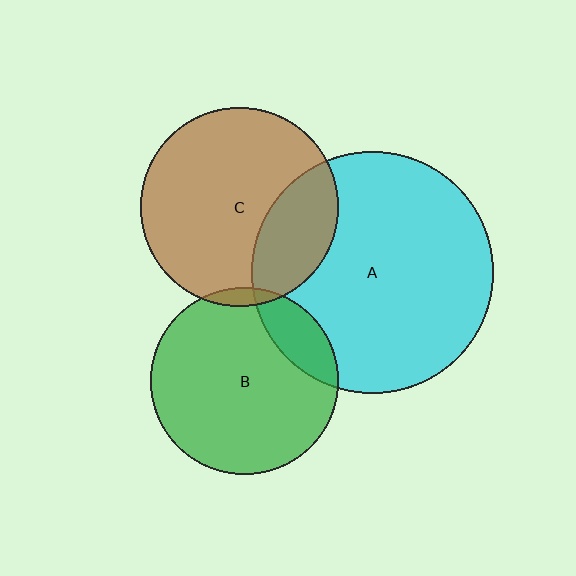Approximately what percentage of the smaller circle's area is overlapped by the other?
Approximately 25%.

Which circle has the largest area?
Circle A (cyan).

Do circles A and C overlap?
Yes.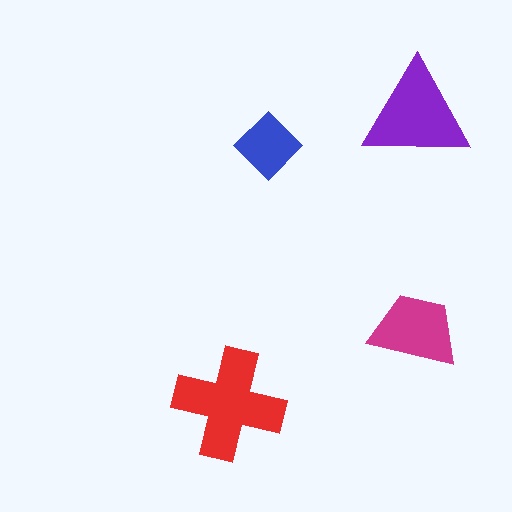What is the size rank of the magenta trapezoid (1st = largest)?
3rd.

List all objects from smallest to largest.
The blue diamond, the magenta trapezoid, the purple triangle, the red cross.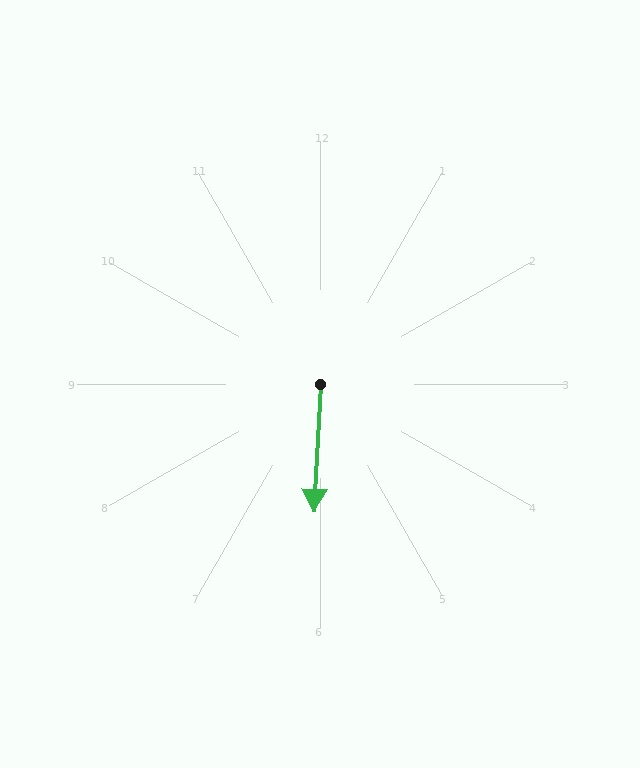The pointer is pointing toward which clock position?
Roughly 6 o'clock.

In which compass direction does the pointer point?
South.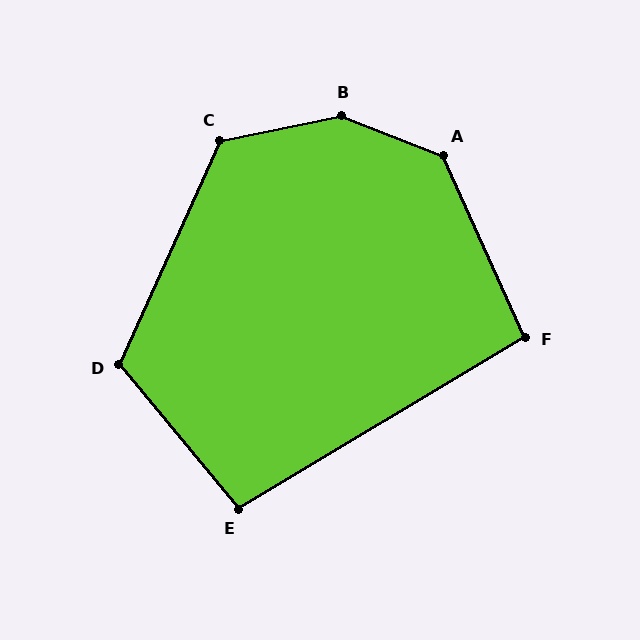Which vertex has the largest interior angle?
B, at approximately 147 degrees.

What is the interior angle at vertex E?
Approximately 99 degrees (obtuse).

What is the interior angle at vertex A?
Approximately 135 degrees (obtuse).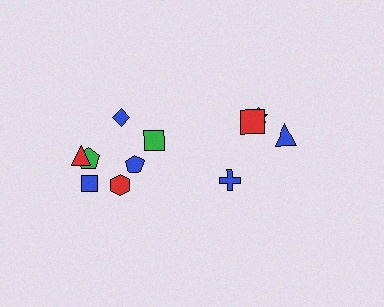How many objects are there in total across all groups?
There are 12 objects.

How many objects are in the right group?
There are 5 objects.